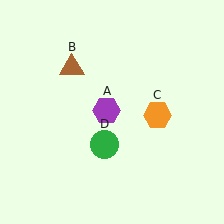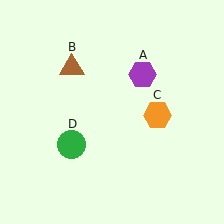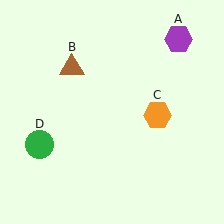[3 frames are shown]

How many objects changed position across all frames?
2 objects changed position: purple hexagon (object A), green circle (object D).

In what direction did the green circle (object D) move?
The green circle (object D) moved left.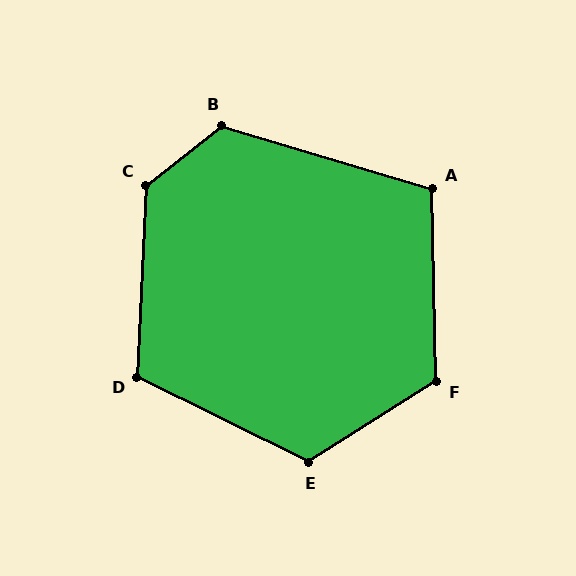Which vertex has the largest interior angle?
C, at approximately 131 degrees.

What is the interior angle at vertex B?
Approximately 125 degrees (obtuse).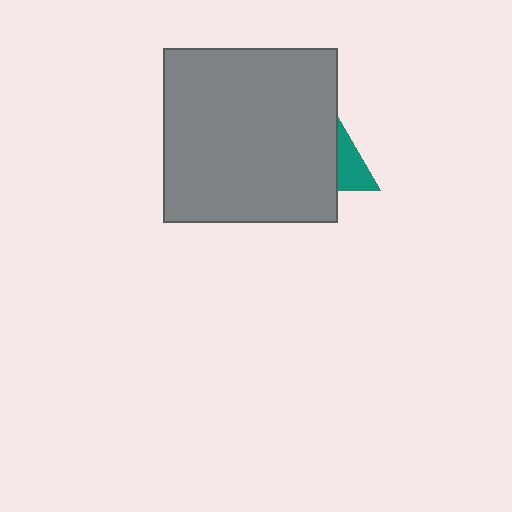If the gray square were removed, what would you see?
You would see the complete teal triangle.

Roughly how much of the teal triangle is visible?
A small part of it is visible (roughly 36%).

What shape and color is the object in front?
The object in front is a gray square.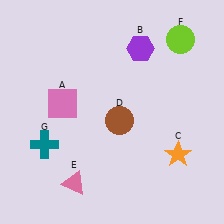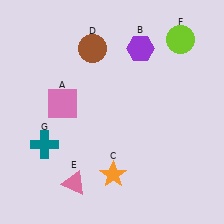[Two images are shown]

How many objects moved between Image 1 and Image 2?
2 objects moved between the two images.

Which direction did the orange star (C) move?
The orange star (C) moved left.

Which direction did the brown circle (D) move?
The brown circle (D) moved up.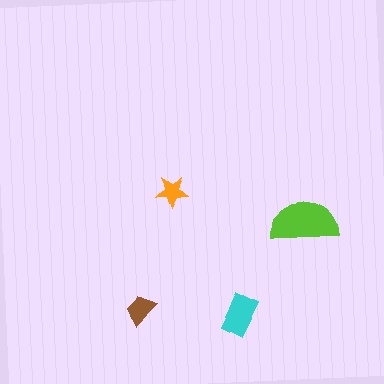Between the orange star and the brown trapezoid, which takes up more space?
The brown trapezoid.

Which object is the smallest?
The orange star.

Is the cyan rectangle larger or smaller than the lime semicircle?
Smaller.